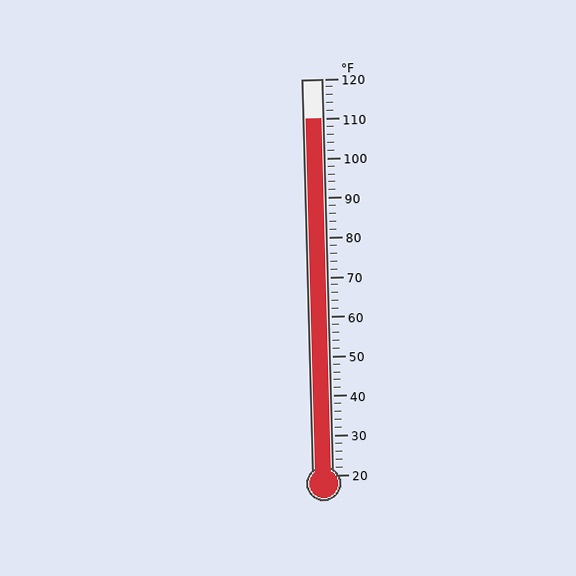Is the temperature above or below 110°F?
The temperature is at 110°F.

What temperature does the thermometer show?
The thermometer shows approximately 110°F.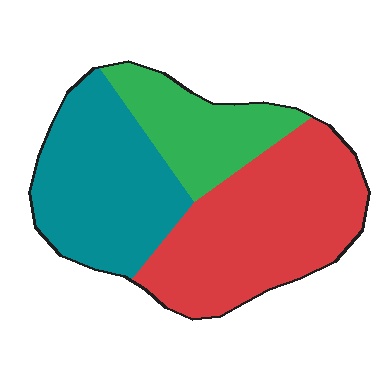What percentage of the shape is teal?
Teal covers 35% of the shape.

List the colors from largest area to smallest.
From largest to smallest: red, teal, green.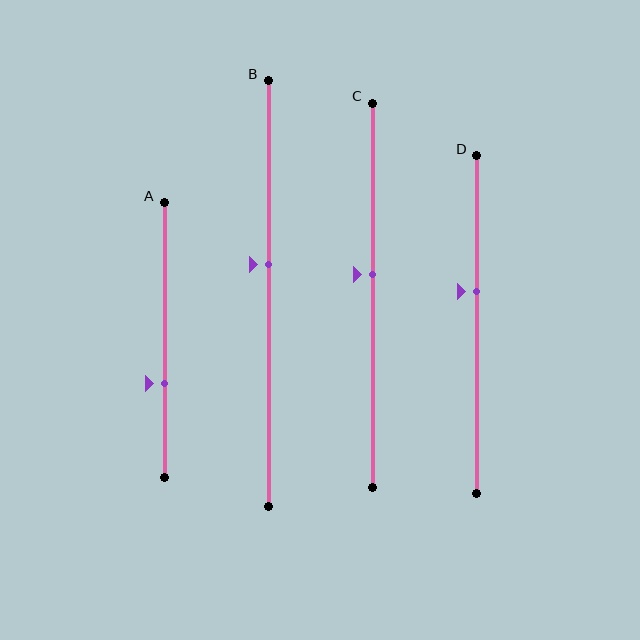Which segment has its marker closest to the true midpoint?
Segment C has its marker closest to the true midpoint.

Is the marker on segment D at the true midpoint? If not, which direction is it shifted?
No, the marker on segment D is shifted upward by about 10% of the segment length.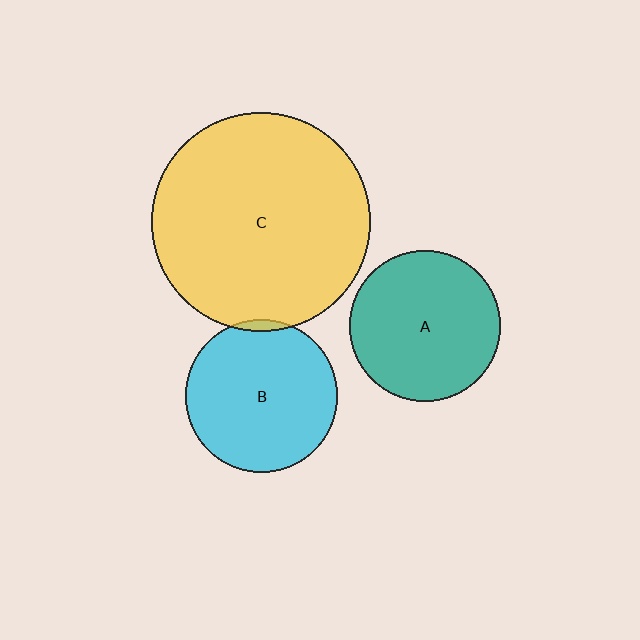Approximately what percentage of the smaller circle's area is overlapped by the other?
Approximately 5%.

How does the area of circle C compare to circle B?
Approximately 2.1 times.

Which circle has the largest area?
Circle C (yellow).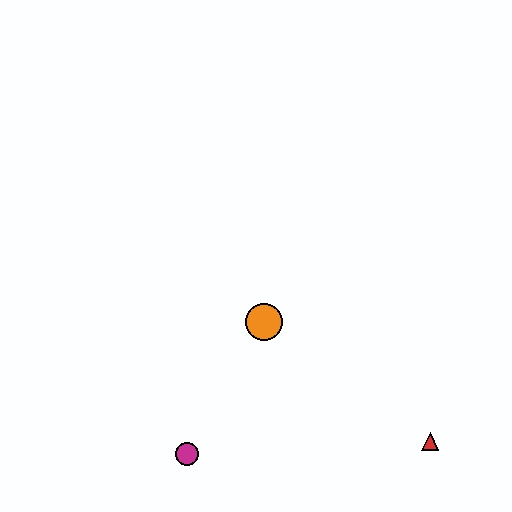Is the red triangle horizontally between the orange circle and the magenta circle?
No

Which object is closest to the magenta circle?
The orange circle is closest to the magenta circle.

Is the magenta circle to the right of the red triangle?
No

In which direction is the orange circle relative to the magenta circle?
The orange circle is above the magenta circle.